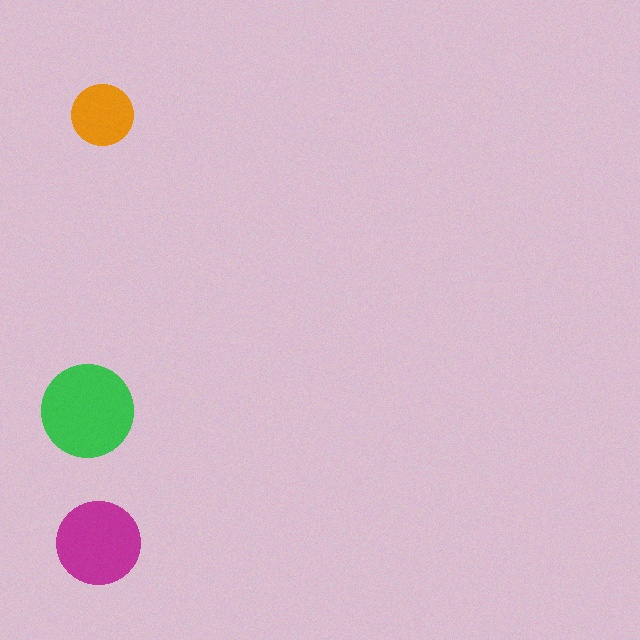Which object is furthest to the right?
The orange circle is rightmost.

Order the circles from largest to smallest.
the green one, the magenta one, the orange one.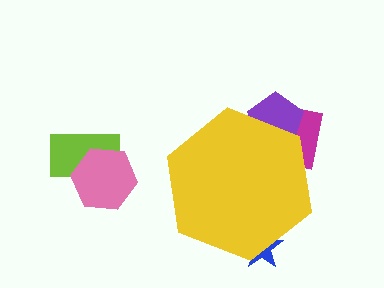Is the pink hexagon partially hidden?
No, the pink hexagon is fully visible.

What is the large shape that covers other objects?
A yellow hexagon.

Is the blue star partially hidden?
Yes, the blue star is partially hidden behind the yellow hexagon.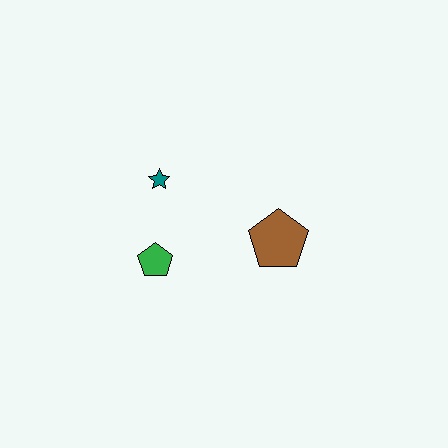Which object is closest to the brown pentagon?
The green pentagon is closest to the brown pentagon.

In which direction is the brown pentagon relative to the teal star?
The brown pentagon is to the right of the teal star.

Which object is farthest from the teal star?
The brown pentagon is farthest from the teal star.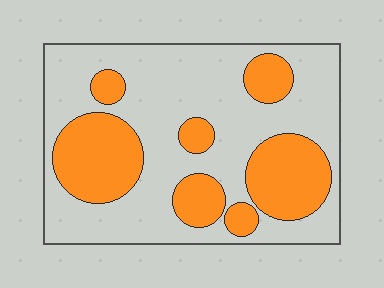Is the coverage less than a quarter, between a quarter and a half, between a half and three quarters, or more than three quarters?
Between a quarter and a half.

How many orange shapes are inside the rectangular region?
7.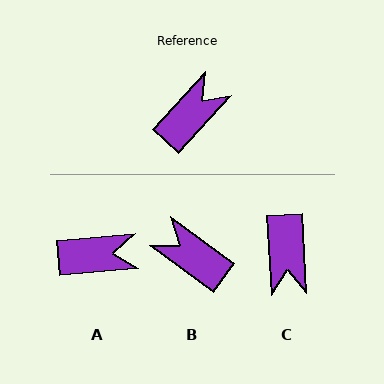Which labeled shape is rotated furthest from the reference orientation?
C, about 134 degrees away.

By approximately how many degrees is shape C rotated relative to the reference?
Approximately 134 degrees clockwise.